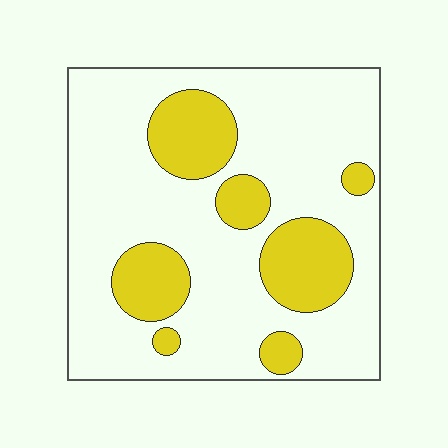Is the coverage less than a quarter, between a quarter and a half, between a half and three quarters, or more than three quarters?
Less than a quarter.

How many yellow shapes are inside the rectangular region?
7.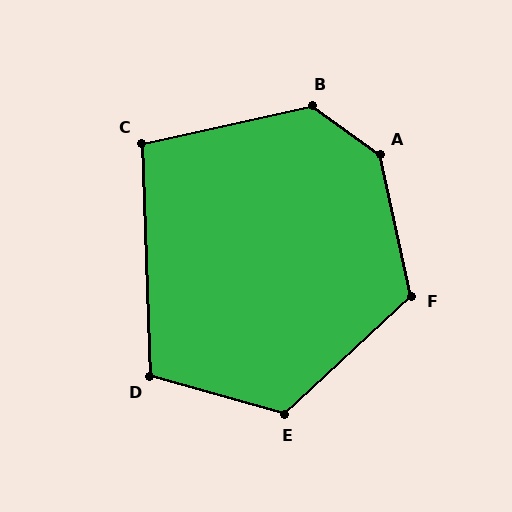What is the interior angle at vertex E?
Approximately 122 degrees (obtuse).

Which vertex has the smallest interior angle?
C, at approximately 100 degrees.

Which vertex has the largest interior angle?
A, at approximately 138 degrees.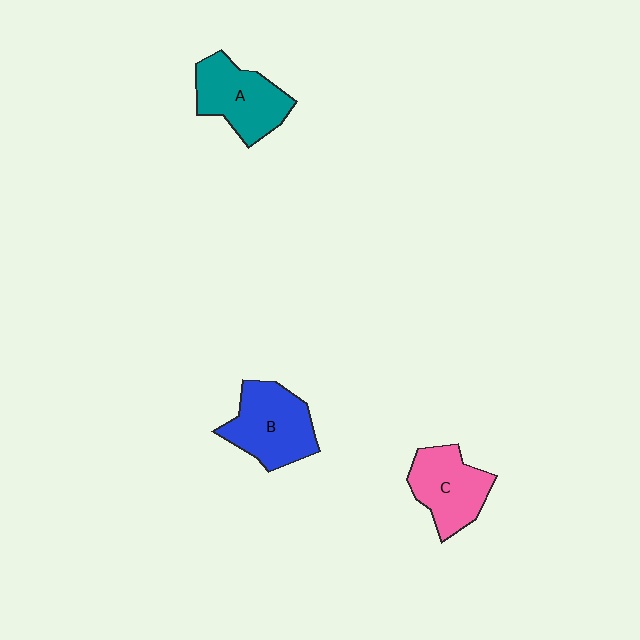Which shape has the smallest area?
Shape C (pink).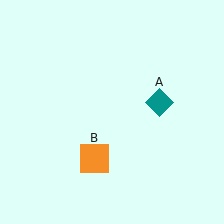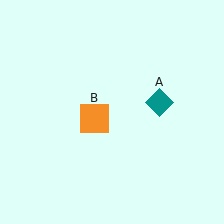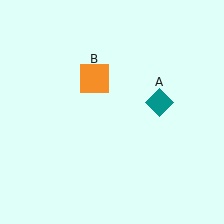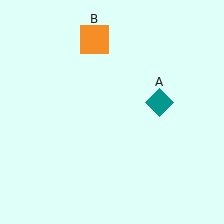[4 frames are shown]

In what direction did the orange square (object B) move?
The orange square (object B) moved up.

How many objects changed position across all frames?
1 object changed position: orange square (object B).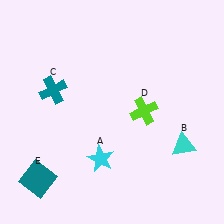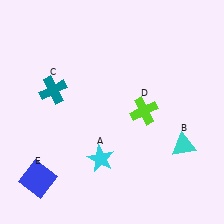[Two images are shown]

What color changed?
The square (E) changed from teal in Image 1 to blue in Image 2.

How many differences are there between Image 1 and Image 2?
There is 1 difference between the two images.